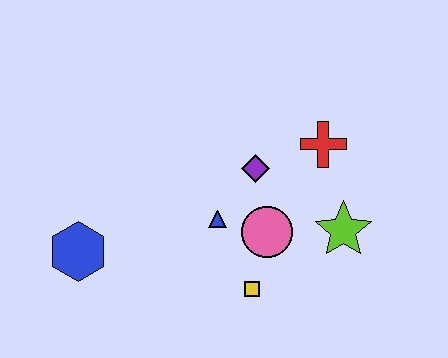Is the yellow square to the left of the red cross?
Yes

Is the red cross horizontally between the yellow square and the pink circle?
No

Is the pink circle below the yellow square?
No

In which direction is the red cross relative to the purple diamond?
The red cross is to the right of the purple diamond.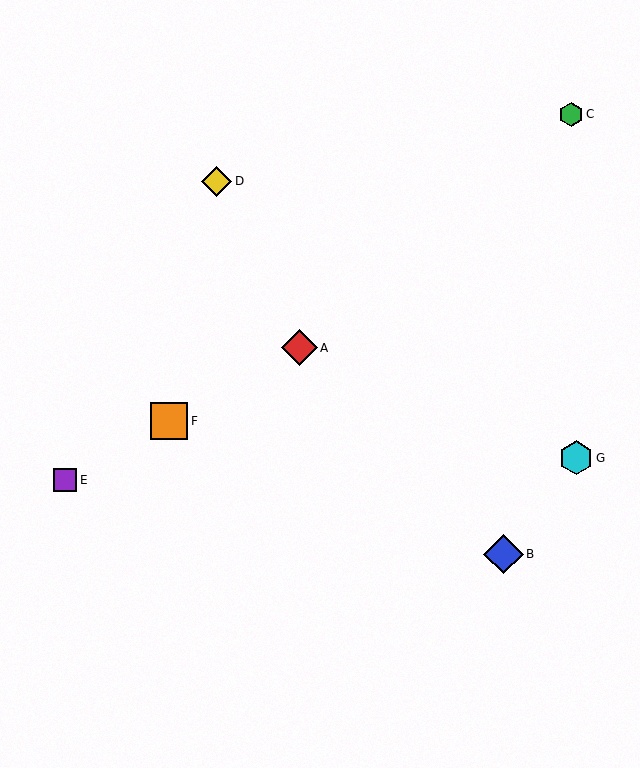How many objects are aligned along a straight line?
3 objects (A, E, F) are aligned along a straight line.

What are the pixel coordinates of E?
Object E is at (65, 480).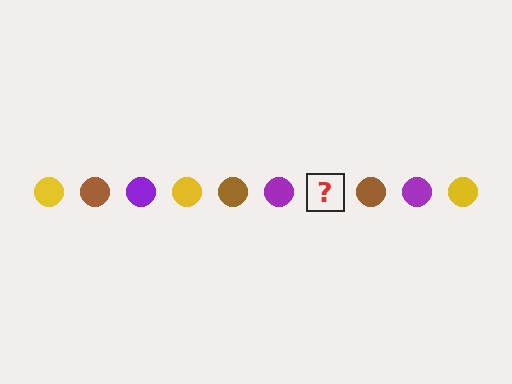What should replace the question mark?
The question mark should be replaced with a yellow circle.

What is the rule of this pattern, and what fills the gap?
The rule is that the pattern cycles through yellow, brown, purple circles. The gap should be filled with a yellow circle.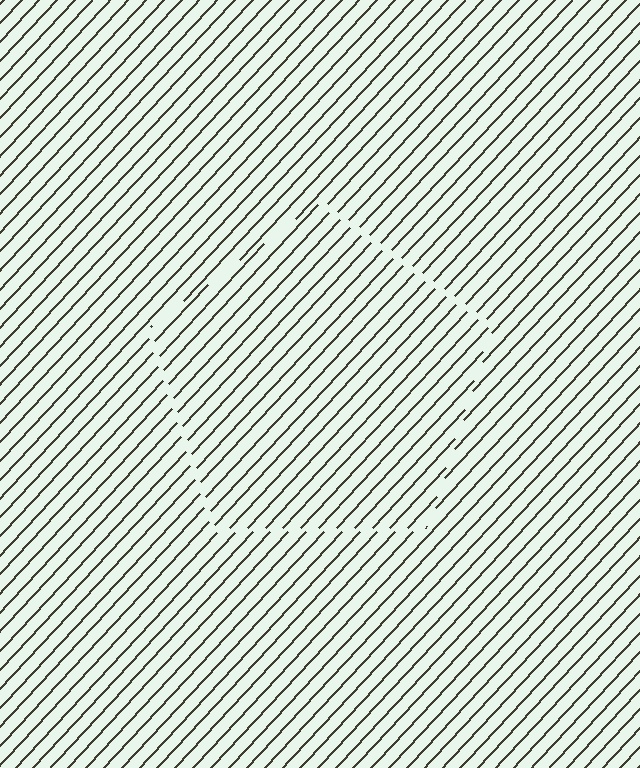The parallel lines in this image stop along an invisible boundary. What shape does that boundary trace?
An illusory pentagon. The interior of the shape contains the same grating, shifted by half a period — the contour is defined by the phase discontinuity where line-ends from the inner and outer gratings abut.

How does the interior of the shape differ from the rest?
The interior of the shape contains the same grating, shifted by half a period — the contour is defined by the phase discontinuity where line-ends from the inner and outer gratings abut.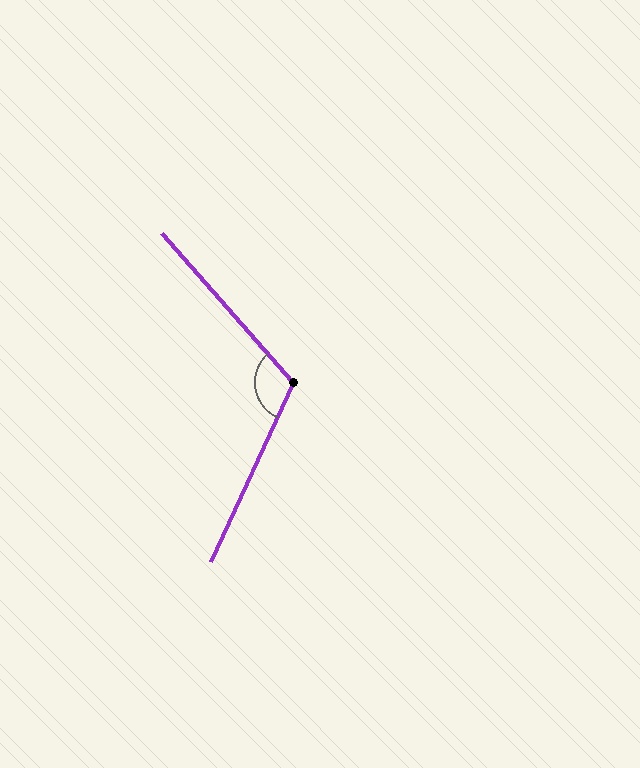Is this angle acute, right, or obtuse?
It is obtuse.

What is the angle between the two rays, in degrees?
Approximately 114 degrees.